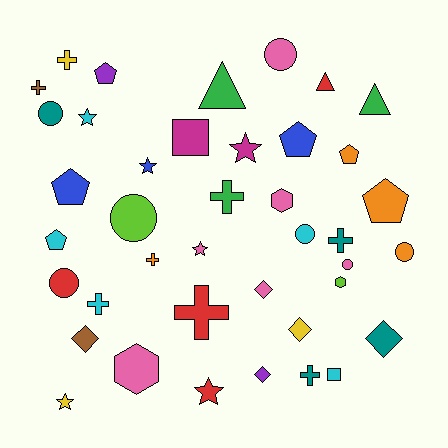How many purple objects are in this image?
There are 2 purple objects.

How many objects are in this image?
There are 40 objects.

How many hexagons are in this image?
There are 3 hexagons.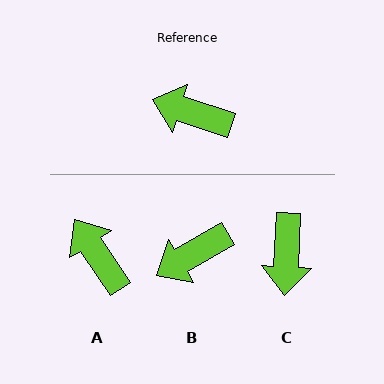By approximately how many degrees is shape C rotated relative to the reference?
Approximately 105 degrees counter-clockwise.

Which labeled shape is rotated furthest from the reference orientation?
C, about 105 degrees away.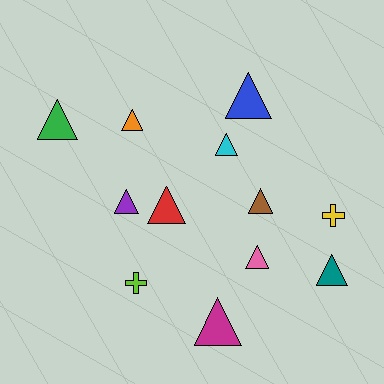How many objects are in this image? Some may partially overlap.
There are 12 objects.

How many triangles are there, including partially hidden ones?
There are 10 triangles.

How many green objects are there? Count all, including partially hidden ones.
There is 1 green object.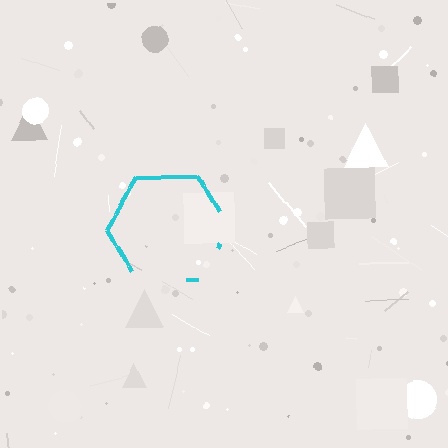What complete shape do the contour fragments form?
The contour fragments form a hexagon.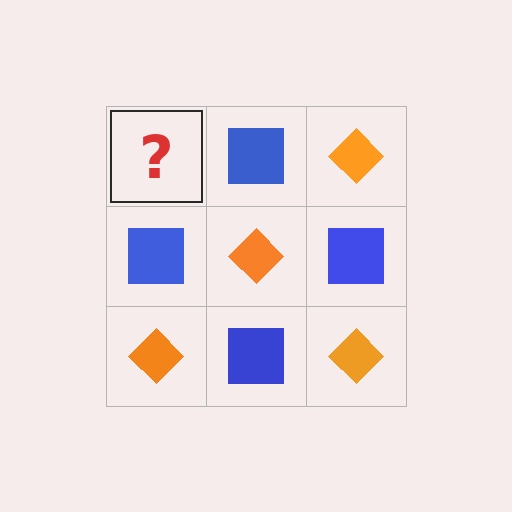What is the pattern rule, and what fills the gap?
The rule is that it alternates orange diamond and blue square in a checkerboard pattern. The gap should be filled with an orange diamond.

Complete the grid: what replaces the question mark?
The question mark should be replaced with an orange diamond.